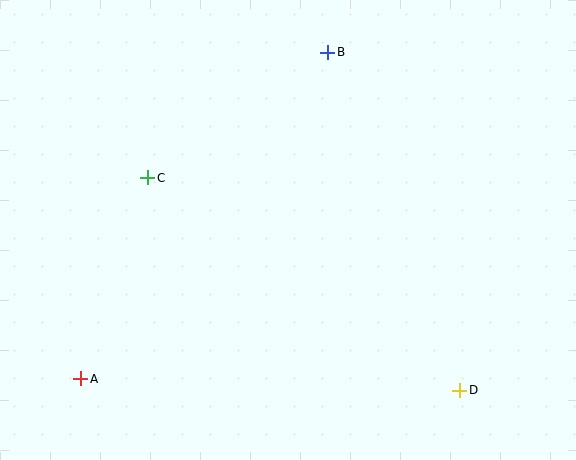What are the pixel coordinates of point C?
Point C is at (148, 178).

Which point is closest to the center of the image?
Point C at (148, 178) is closest to the center.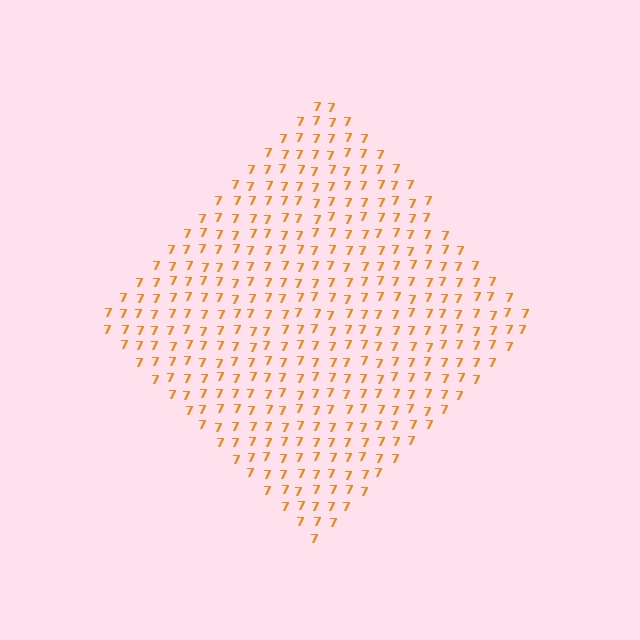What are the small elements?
The small elements are digit 7's.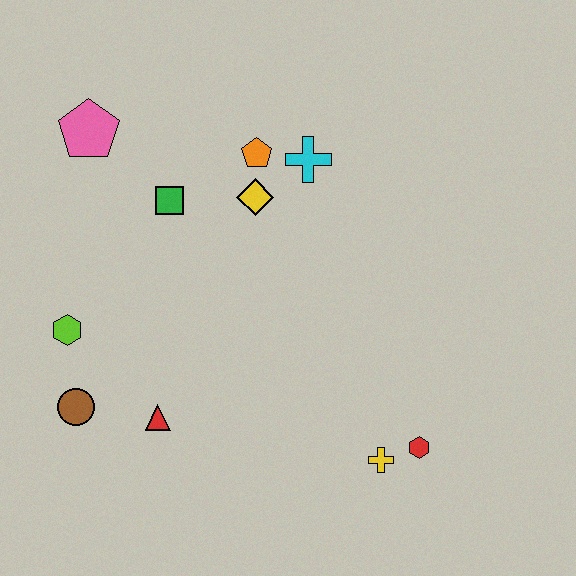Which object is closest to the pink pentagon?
The green square is closest to the pink pentagon.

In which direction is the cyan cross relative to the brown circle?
The cyan cross is above the brown circle.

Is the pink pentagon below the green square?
No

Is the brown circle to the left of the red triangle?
Yes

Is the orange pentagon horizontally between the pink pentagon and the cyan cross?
Yes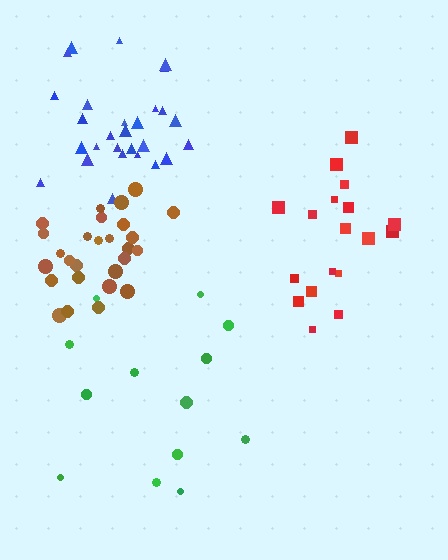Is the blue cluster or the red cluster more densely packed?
Blue.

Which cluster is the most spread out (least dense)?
Green.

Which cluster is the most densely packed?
Brown.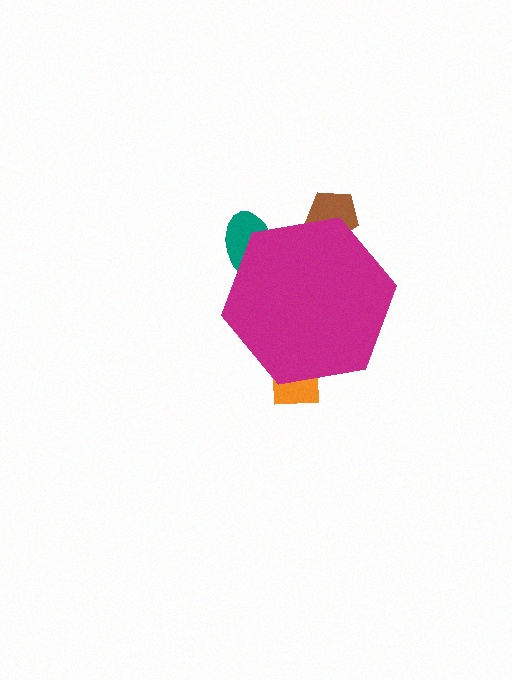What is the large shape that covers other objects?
A magenta hexagon.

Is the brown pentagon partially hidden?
Yes, the brown pentagon is partially hidden behind the magenta hexagon.